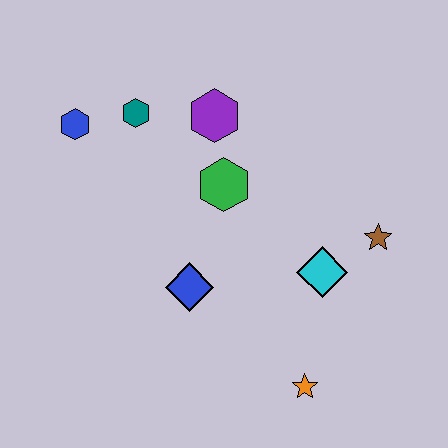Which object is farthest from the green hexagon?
The orange star is farthest from the green hexagon.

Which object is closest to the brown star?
The cyan diamond is closest to the brown star.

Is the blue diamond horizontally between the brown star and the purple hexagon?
No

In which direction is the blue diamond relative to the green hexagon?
The blue diamond is below the green hexagon.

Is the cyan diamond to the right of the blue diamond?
Yes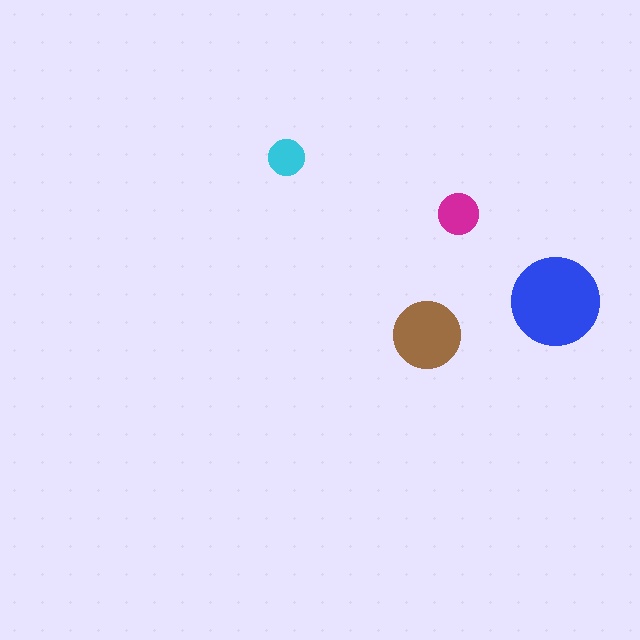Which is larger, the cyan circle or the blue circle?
The blue one.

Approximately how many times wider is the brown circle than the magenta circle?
About 1.5 times wider.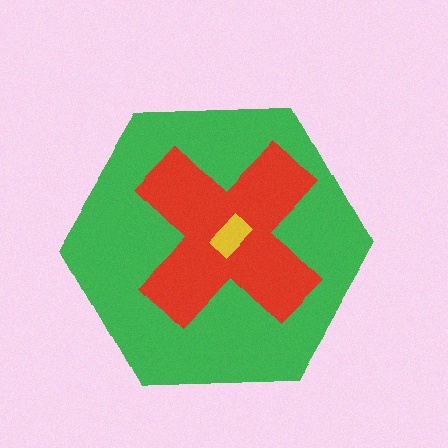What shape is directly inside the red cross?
The yellow rectangle.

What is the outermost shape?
The green hexagon.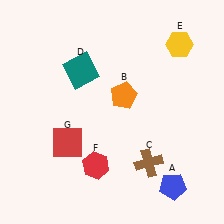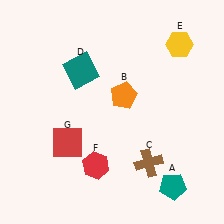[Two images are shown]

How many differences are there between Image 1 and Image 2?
There is 1 difference between the two images.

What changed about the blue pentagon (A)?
In Image 1, A is blue. In Image 2, it changed to teal.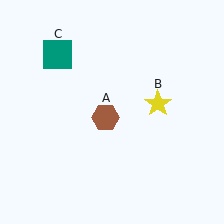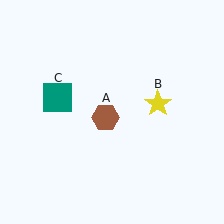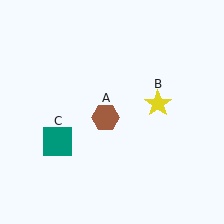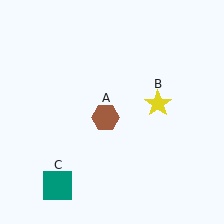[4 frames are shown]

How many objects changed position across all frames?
1 object changed position: teal square (object C).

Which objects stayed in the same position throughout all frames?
Brown hexagon (object A) and yellow star (object B) remained stationary.